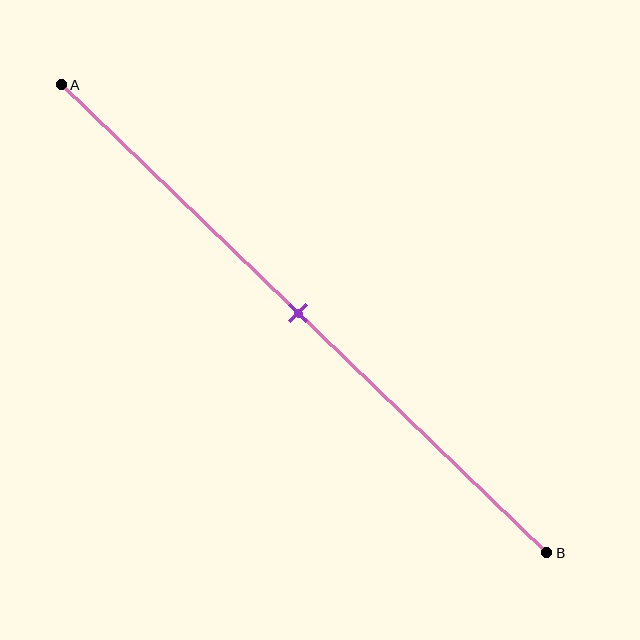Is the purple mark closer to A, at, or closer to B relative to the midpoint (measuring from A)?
The purple mark is approximately at the midpoint of segment AB.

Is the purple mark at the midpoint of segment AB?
Yes, the mark is approximately at the midpoint.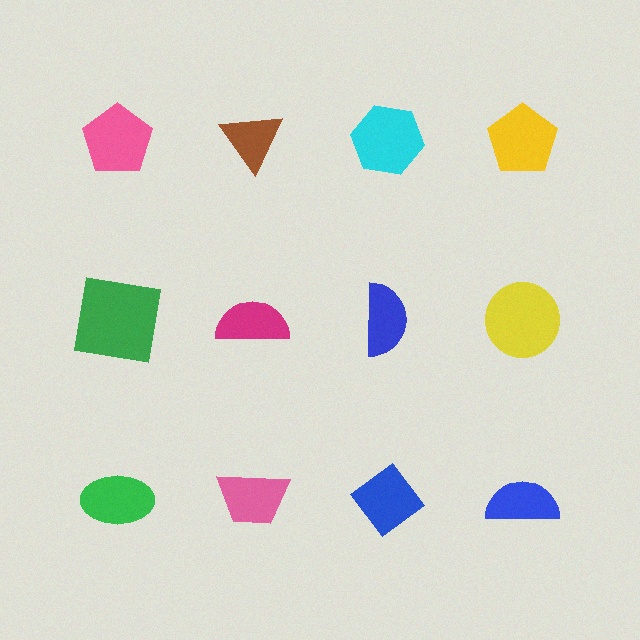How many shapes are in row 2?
4 shapes.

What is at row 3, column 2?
A pink trapezoid.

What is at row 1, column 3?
A cyan hexagon.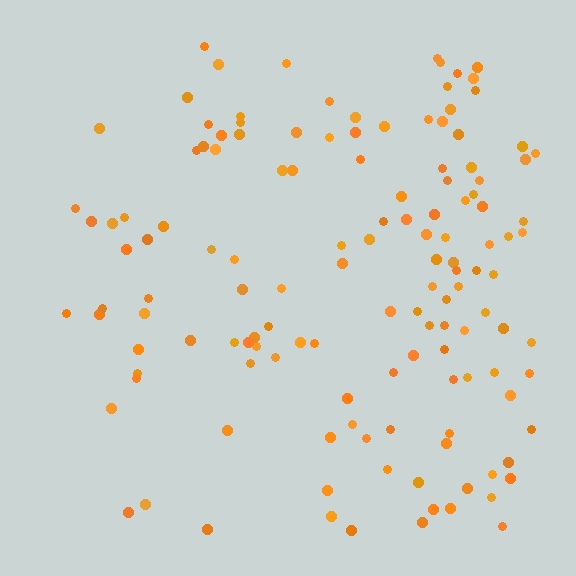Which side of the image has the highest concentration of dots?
The right.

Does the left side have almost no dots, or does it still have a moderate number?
Still a moderate number, just noticeably fewer than the right.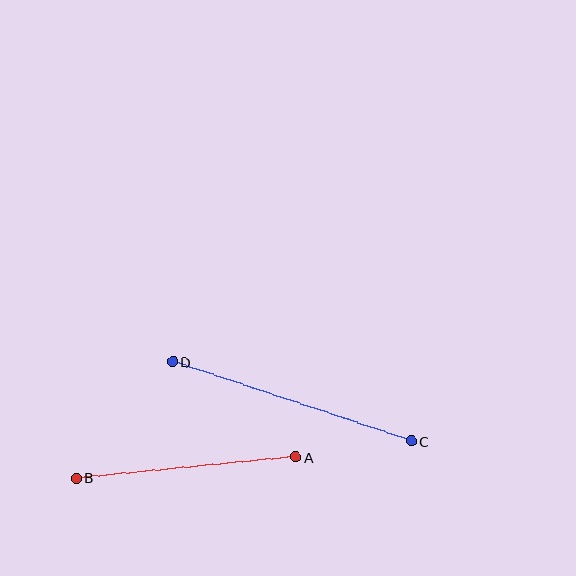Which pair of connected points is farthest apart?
Points C and D are farthest apart.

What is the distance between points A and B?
The distance is approximately 220 pixels.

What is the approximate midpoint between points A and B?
The midpoint is at approximately (186, 468) pixels.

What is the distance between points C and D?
The distance is approximately 251 pixels.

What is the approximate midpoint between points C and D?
The midpoint is at approximately (292, 401) pixels.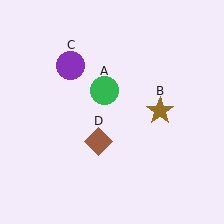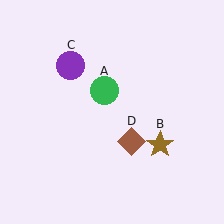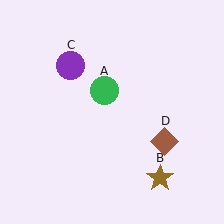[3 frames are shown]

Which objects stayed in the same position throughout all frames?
Green circle (object A) and purple circle (object C) remained stationary.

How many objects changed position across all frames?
2 objects changed position: brown star (object B), brown diamond (object D).